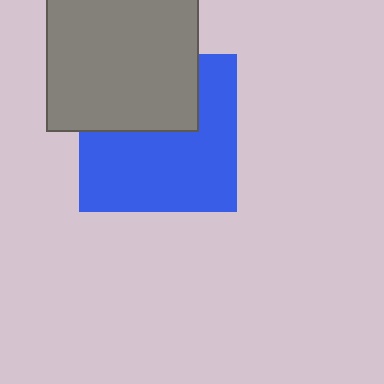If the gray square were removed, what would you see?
You would see the complete blue square.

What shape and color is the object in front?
The object in front is a gray square.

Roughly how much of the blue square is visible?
About half of it is visible (roughly 63%).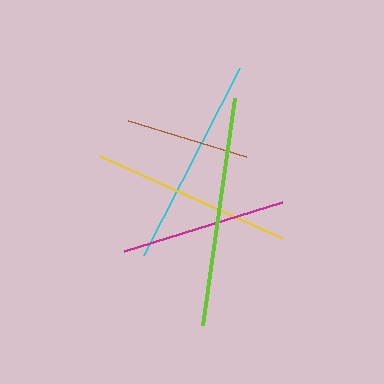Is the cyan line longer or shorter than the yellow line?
The cyan line is longer than the yellow line.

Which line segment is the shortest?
The brown line is the shortest at approximately 123 pixels.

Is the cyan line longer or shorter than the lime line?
The lime line is longer than the cyan line.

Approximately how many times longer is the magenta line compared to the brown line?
The magenta line is approximately 1.3 times the length of the brown line.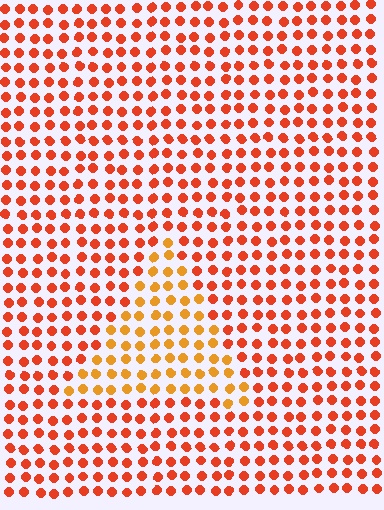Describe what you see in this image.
The image is filled with small red elements in a uniform arrangement. A triangle-shaped region is visible where the elements are tinted to a slightly different hue, forming a subtle color boundary.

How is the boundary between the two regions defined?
The boundary is defined purely by a slight shift in hue (about 28 degrees). Spacing, size, and orientation are identical on both sides.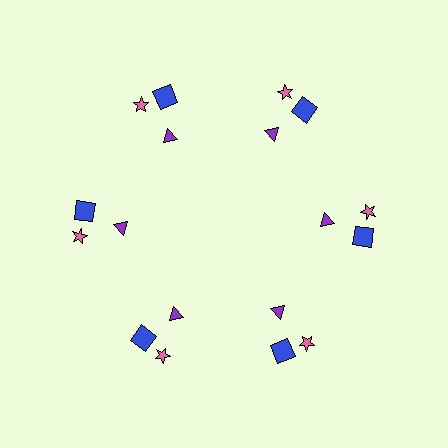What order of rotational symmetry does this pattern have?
This pattern has 6-fold rotational symmetry.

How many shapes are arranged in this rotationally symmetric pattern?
There are 18 shapes, arranged in 6 groups of 3.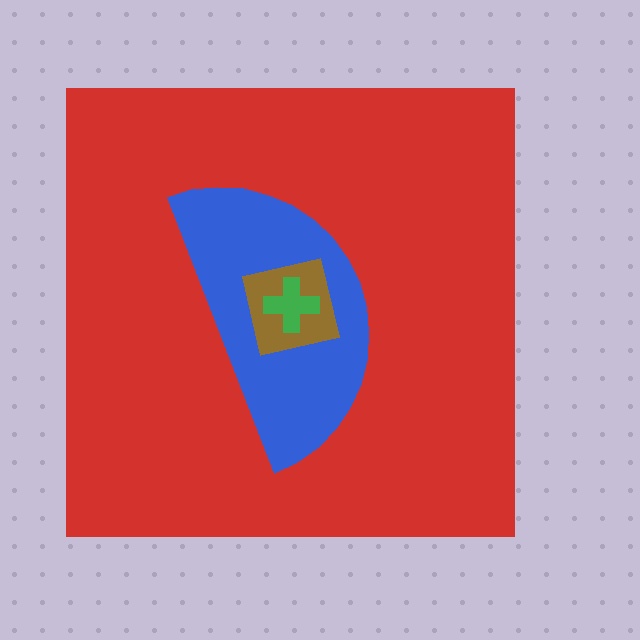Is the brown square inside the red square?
Yes.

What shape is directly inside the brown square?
The green cross.